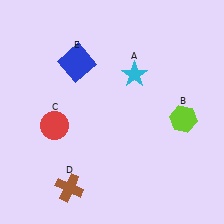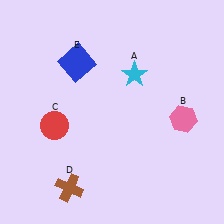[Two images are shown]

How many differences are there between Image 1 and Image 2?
There is 1 difference between the two images.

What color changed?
The hexagon (B) changed from lime in Image 1 to pink in Image 2.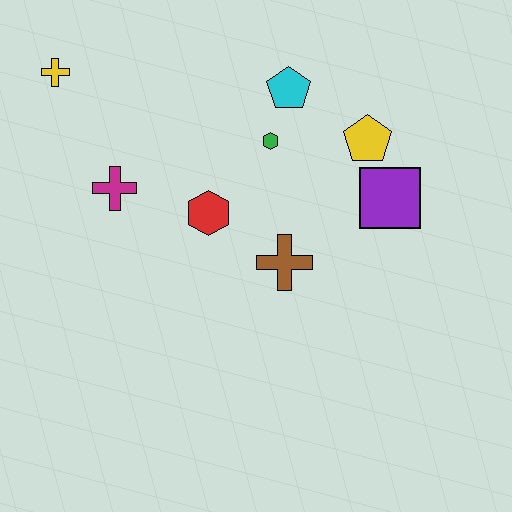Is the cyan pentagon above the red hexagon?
Yes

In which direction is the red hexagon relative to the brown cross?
The red hexagon is to the left of the brown cross.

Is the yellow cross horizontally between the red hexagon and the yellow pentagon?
No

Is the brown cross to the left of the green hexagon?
No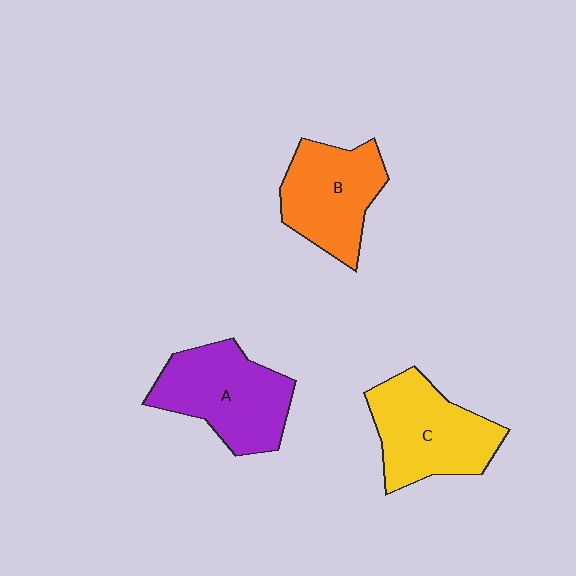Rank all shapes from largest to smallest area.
From largest to smallest: A (purple), C (yellow), B (orange).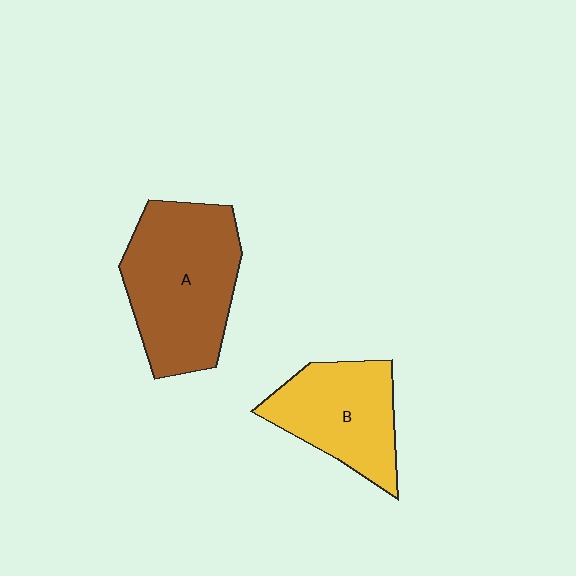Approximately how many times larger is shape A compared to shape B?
Approximately 1.4 times.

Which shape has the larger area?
Shape A (brown).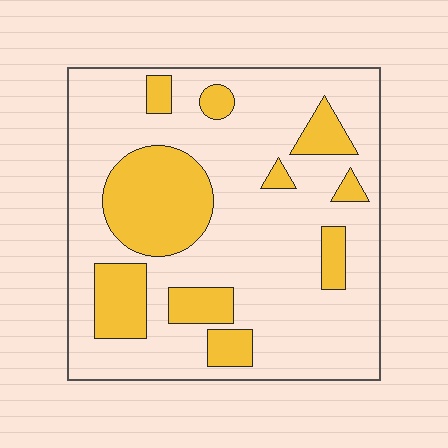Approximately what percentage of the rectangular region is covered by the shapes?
Approximately 25%.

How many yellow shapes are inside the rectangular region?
10.